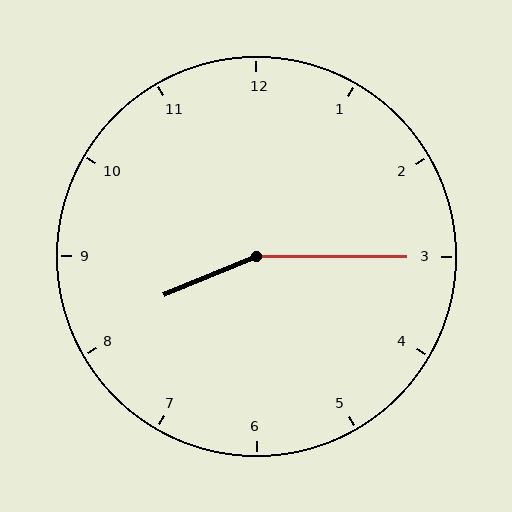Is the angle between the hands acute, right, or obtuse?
It is obtuse.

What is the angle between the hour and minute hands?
Approximately 158 degrees.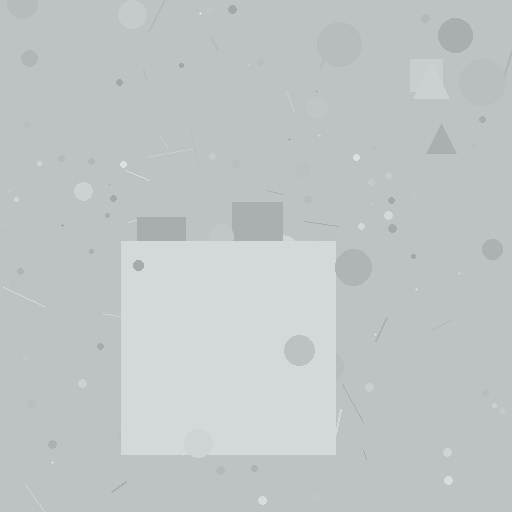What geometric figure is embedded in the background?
A square is embedded in the background.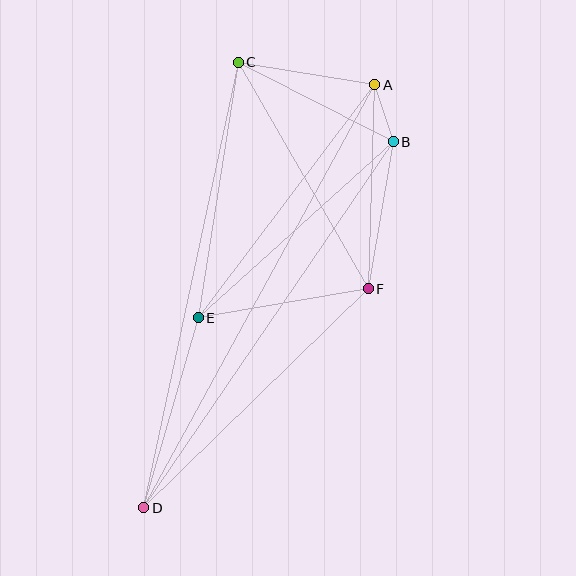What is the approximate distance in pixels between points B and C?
The distance between B and C is approximately 174 pixels.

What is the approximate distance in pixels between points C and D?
The distance between C and D is approximately 455 pixels.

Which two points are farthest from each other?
Points A and D are farthest from each other.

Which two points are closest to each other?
Points A and B are closest to each other.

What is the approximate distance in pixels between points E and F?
The distance between E and F is approximately 173 pixels.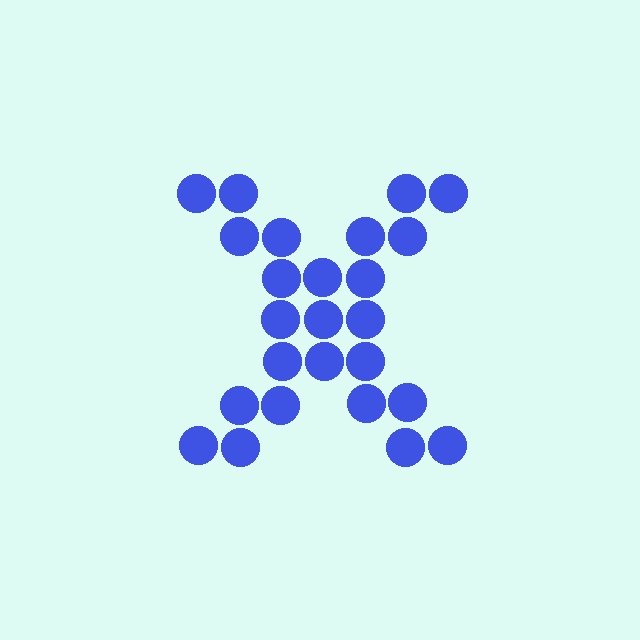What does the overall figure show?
The overall figure shows the letter X.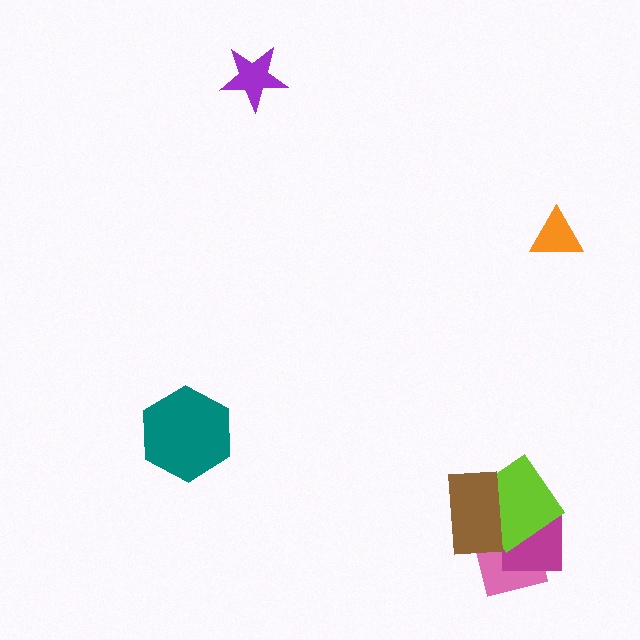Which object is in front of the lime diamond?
The brown rectangle is in front of the lime diamond.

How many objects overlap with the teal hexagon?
0 objects overlap with the teal hexagon.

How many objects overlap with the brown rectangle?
2 objects overlap with the brown rectangle.